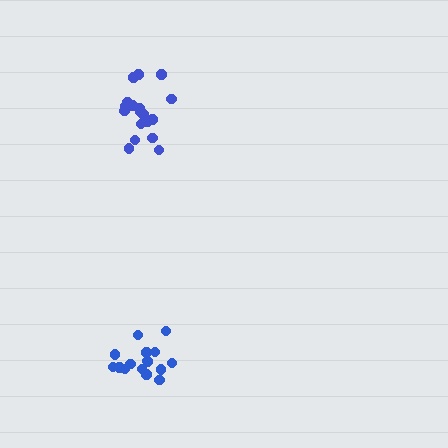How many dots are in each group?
Group 1: 19 dots, Group 2: 16 dots (35 total).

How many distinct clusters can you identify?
There are 2 distinct clusters.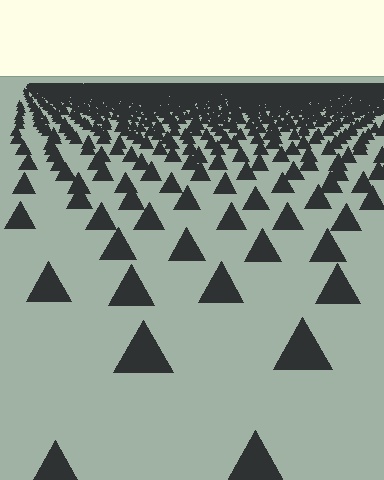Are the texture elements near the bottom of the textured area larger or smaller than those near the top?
Larger. Near the bottom, elements are closer to the viewer and appear at a bigger on-screen size.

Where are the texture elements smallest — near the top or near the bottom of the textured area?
Near the top.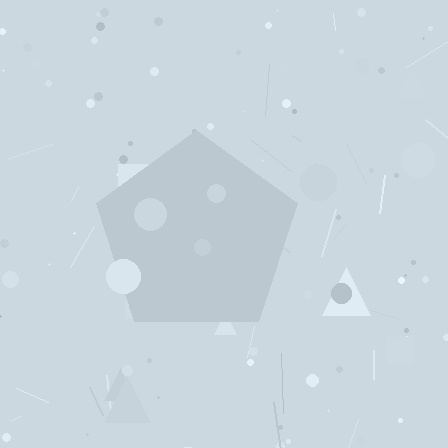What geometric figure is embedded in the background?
A pentagon is embedded in the background.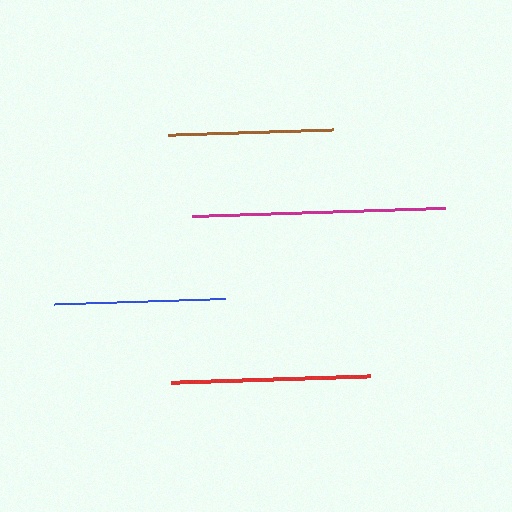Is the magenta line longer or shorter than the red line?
The magenta line is longer than the red line.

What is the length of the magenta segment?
The magenta segment is approximately 253 pixels long.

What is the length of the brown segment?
The brown segment is approximately 165 pixels long.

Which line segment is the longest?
The magenta line is the longest at approximately 253 pixels.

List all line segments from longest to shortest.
From longest to shortest: magenta, red, blue, brown.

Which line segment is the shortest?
The brown line is the shortest at approximately 165 pixels.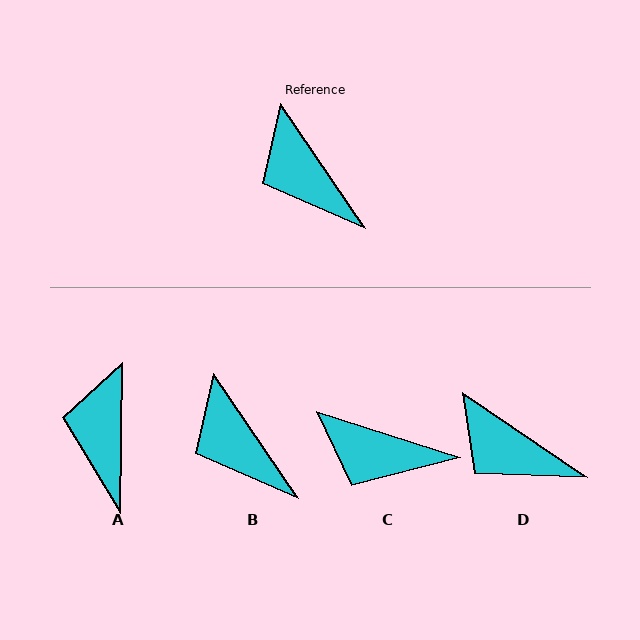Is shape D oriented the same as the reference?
No, it is off by about 22 degrees.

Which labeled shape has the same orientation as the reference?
B.